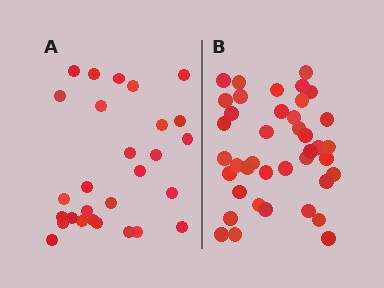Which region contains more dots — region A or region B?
Region B (the right region) has more dots.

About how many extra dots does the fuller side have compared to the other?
Region B has roughly 12 or so more dots than region A.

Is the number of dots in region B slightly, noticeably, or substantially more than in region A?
Region B has noticeably more, but not dramatically so. The ratio is roughly 1.4 to 1.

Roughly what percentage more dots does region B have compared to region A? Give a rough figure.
About 45% more.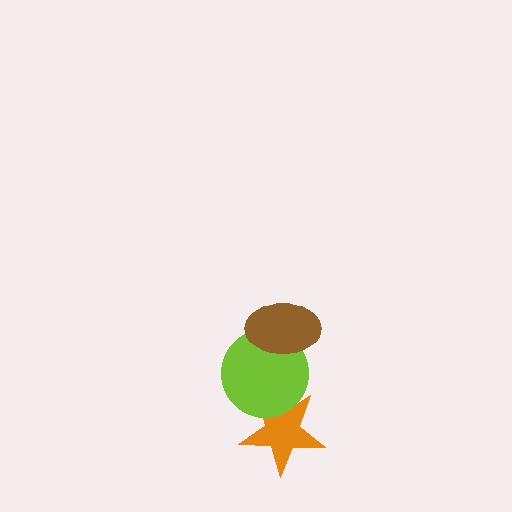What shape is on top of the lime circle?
The brown ellipse is on top of the lime circle.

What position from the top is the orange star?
The orange star is 3rd from the top.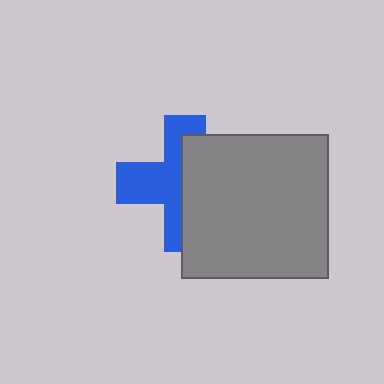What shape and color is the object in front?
The object in front is a gray rectangle.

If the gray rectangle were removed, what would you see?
You would see the complete blue cross.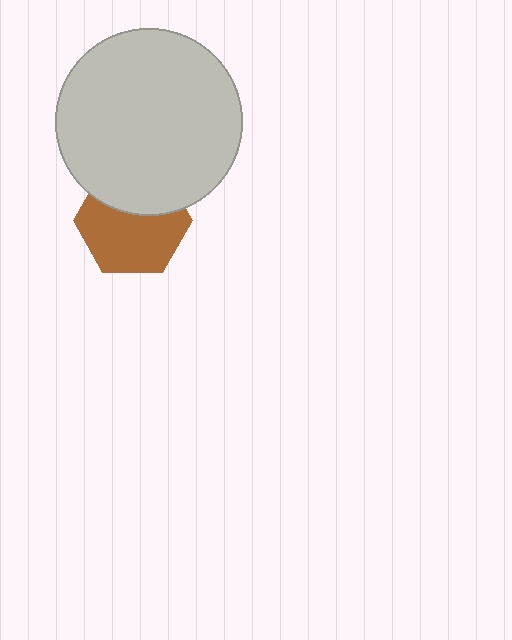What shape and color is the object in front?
The object in front is a light gray circle.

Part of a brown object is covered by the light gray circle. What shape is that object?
It is a hexagon.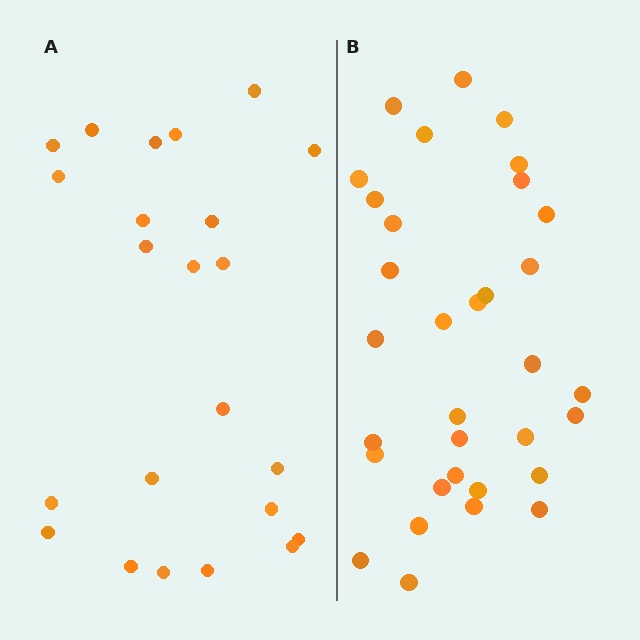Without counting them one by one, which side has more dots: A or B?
Region B (the right region) has more dots.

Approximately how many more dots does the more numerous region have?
Region B has roughly 10 or so more dots than region A.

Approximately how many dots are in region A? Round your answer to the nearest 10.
About 20 dots. (The exact count is 23, which rounds to 20.)